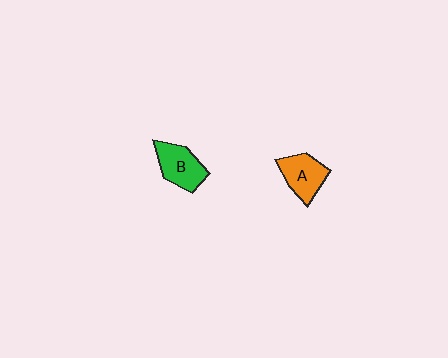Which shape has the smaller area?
Shape A (orange).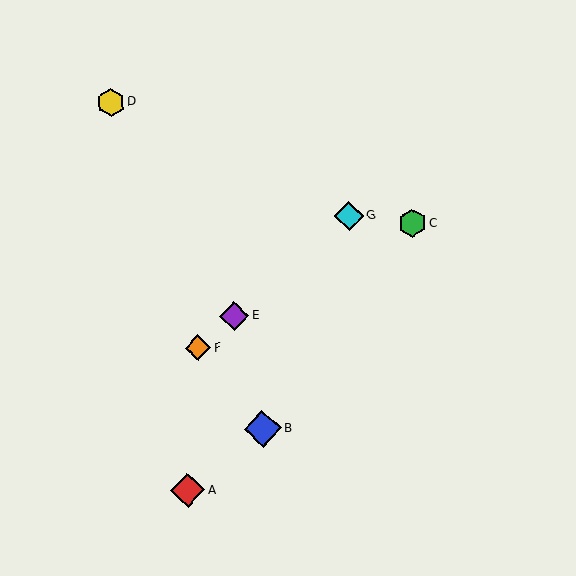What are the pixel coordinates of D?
Object D is at (111, 103).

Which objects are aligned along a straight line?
Objects E, F, G are aligned along a straight line.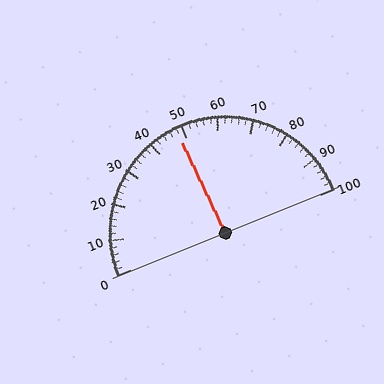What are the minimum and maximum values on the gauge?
The gauge ranges from 0 to 100.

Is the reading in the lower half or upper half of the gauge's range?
The reading is in the lower half of the range (0 to 100).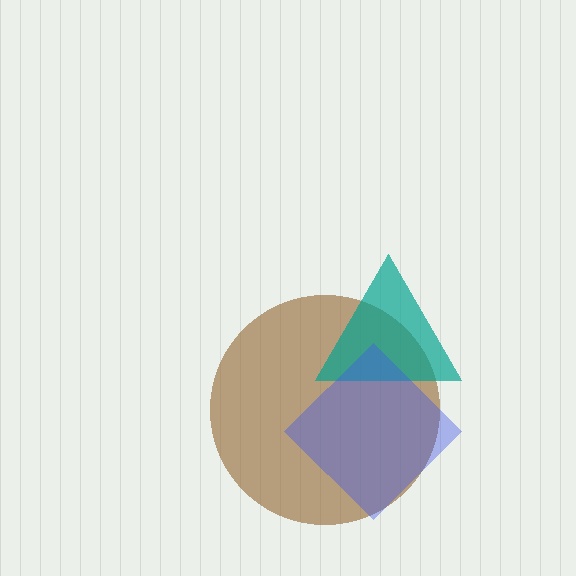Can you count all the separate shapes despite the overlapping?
Yes, there are 3 separate shapes.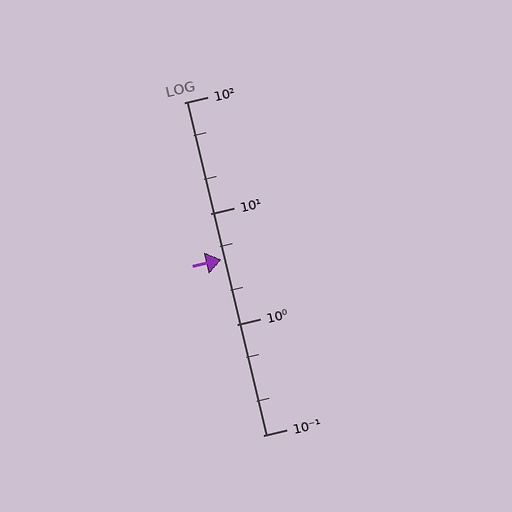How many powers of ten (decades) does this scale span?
The scale spans 3 decades, from 0.1 to 100.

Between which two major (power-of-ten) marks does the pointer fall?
The pointer is between 1 and 10.